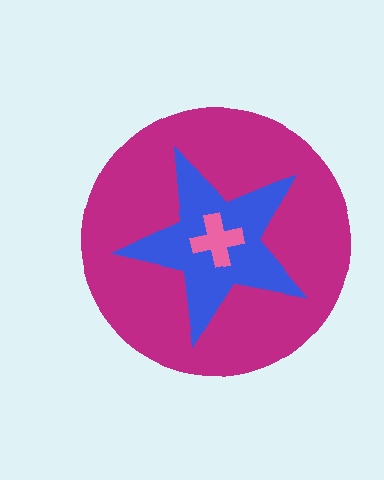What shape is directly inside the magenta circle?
The blue star.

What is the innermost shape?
The pink cross.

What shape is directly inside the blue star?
The pink cross.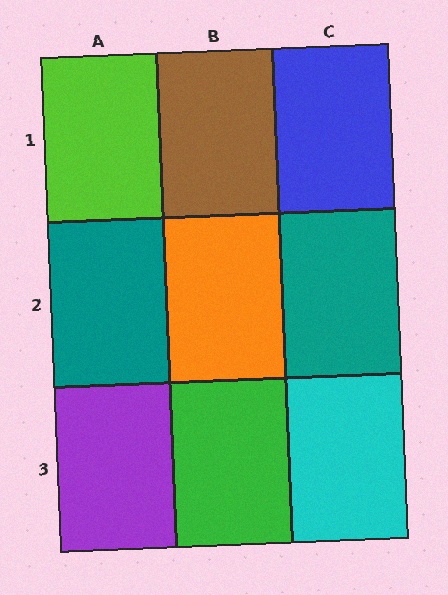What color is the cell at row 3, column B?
Green.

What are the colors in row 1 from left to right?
Lime, brown, blue.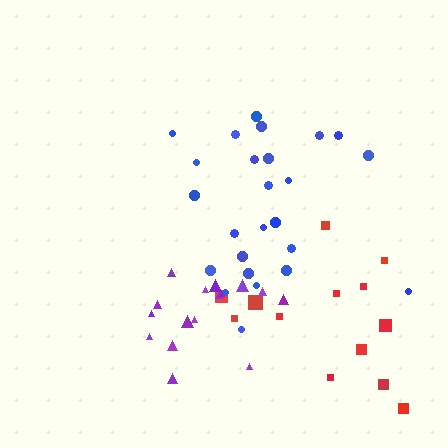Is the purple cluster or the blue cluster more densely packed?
Purple.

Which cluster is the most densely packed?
Purple.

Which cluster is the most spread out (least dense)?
Red.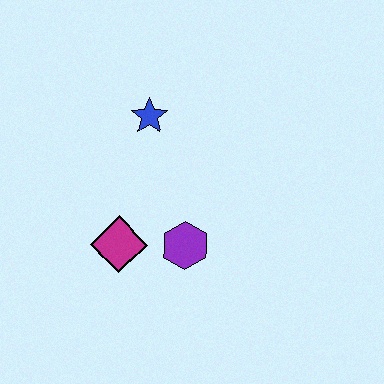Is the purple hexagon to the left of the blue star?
No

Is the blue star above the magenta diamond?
Yes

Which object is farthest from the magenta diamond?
The blue star is farthest from the magenta diamond.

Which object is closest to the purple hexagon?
The magenta diamond is closest to the purple hexagon.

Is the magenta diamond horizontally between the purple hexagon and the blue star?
No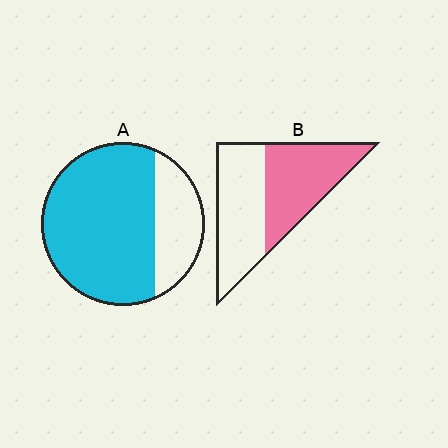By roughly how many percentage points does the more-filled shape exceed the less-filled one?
By roughly 25 percentage points (A over B).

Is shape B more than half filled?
Roughly half.